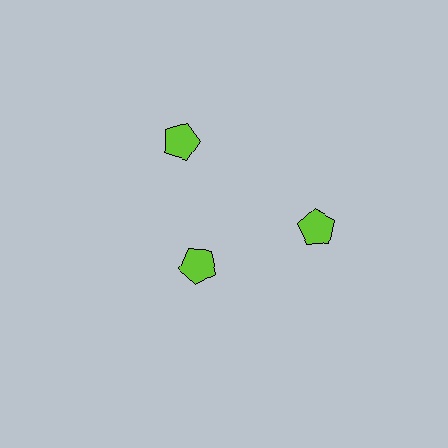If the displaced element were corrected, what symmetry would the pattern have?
It would have 3-fold rotational symmetry — the pattern would map onto itself every 120 degrees.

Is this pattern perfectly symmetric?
No. The 3 lime pentagons are arranged in a ring, but one element near the 7 o'clock position is pulled inward toward the center, breaking the 3-fold rotational symmetry.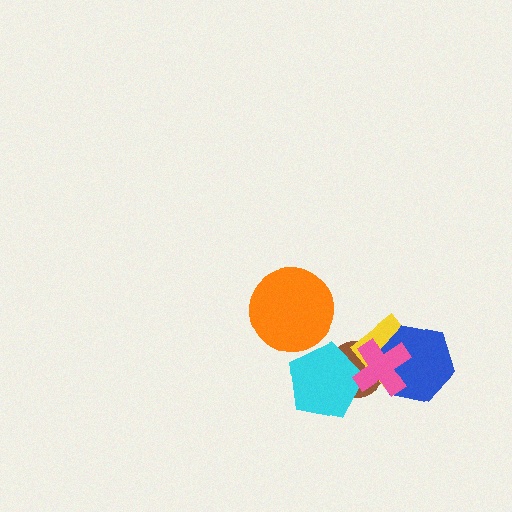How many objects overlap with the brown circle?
4 objects overlap with the brown circle.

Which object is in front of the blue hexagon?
The pink cross is in front of the blue hexagon.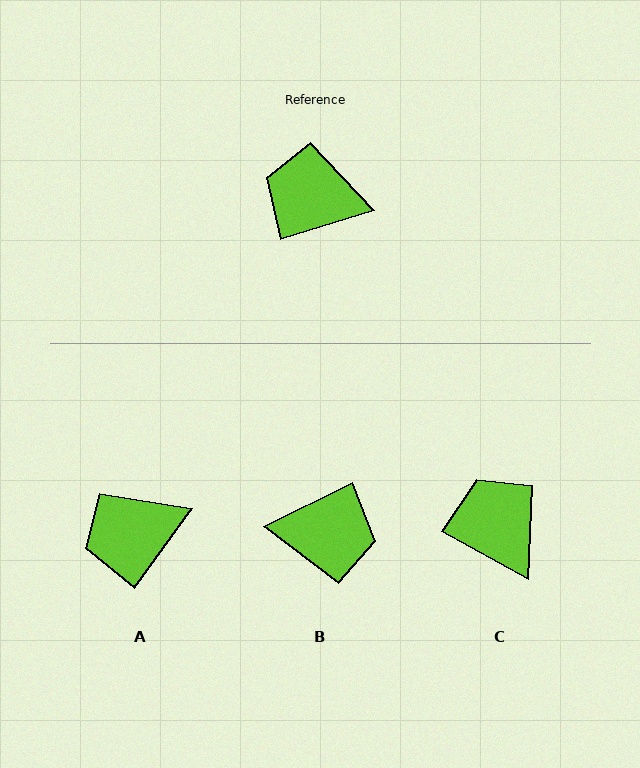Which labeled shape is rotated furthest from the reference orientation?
B, about 171 degrees away.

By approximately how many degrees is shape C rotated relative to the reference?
Approximately 46 degrees clockwise.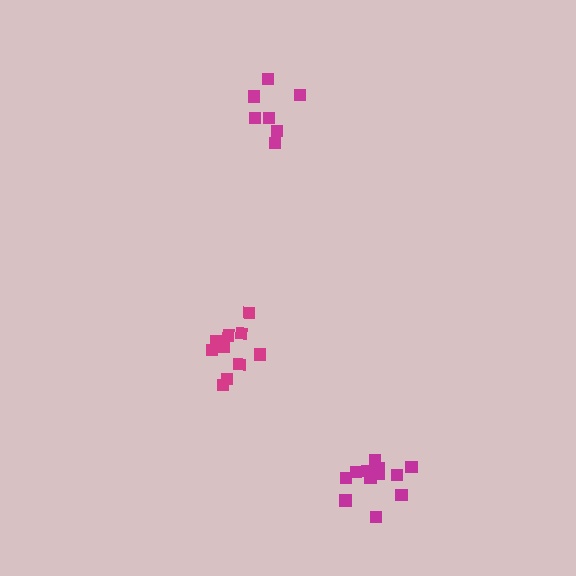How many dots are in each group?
Group 1: 10 dots, Group 2: 7 dots, Group 3: 12 dots (29 total).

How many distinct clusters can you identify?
There are 3 distinct clusters.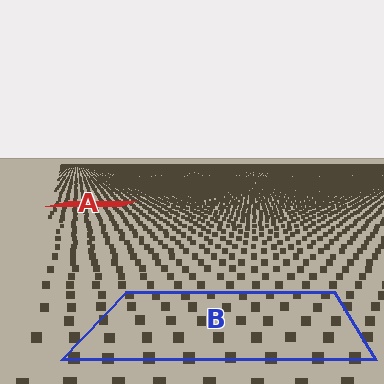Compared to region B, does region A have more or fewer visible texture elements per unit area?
Region A has more texture elements per unit area — they are packed more densely because it is farther away.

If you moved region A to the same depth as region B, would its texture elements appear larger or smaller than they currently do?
They would appear larger. At a closer depth, the same texture elements are projected at a bigger on-screen size.